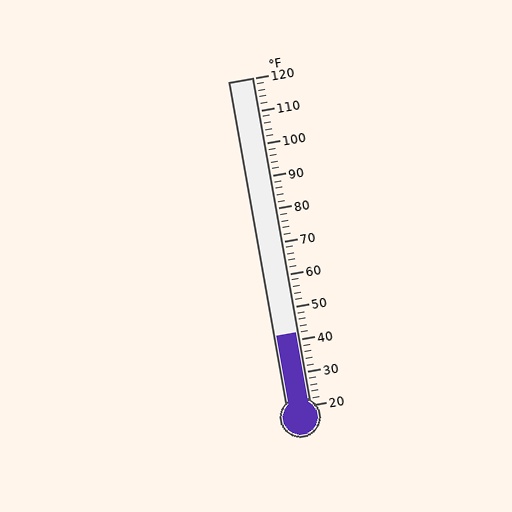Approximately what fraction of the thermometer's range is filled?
The thermometer is filled to approximately 20% of its range.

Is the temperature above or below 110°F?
The temperature is below 110°F.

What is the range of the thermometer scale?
The thermometer scale ranges from 20°F to 120°F.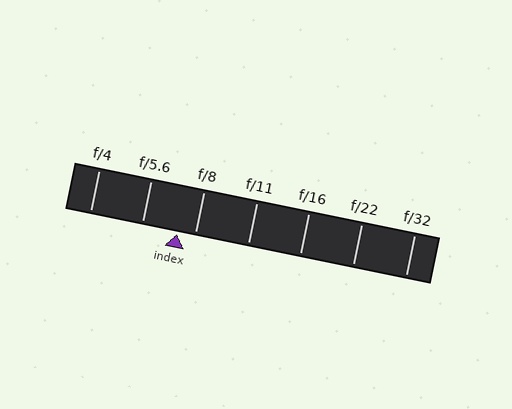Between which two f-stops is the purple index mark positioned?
The index mark is between f/5.6 and f/8.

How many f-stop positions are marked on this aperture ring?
There are 7 f-stop positions marked.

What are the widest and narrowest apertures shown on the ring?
The widest aperture shown is f/4 and the narrowest is f/32.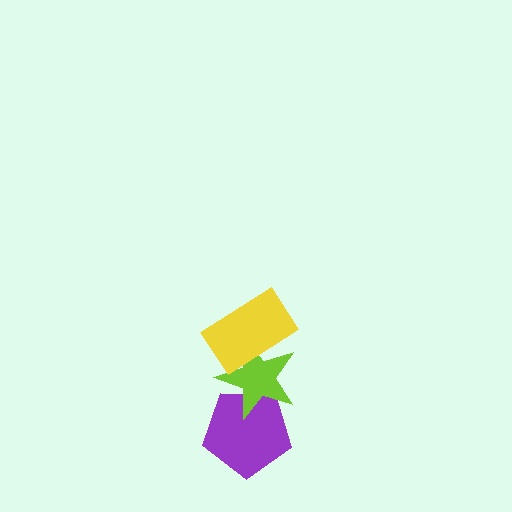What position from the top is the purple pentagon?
The purple pentagon is 3rd from the top.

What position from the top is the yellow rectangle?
The yellow rectangle is 1st from the top.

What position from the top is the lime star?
The lime star is 2nd from the top.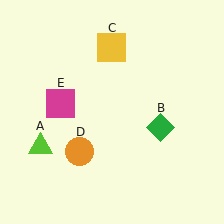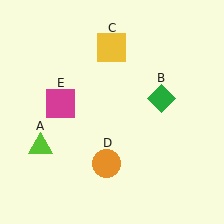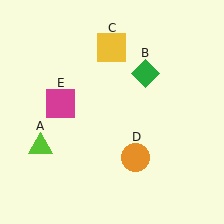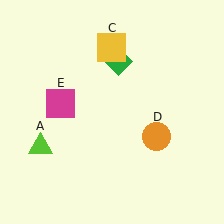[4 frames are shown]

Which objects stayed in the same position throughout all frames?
Lime triangle (object A) and yellow square (object C) and magenta square (object E) remained stationary.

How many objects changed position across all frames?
2 objects changed position: green diamond (object B), orange circle (object D).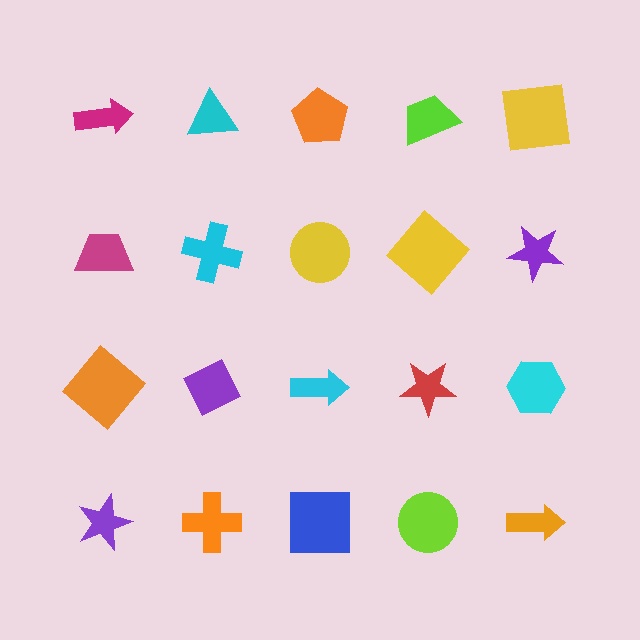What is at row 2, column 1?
A magenta trapezoid.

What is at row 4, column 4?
A lime circle.